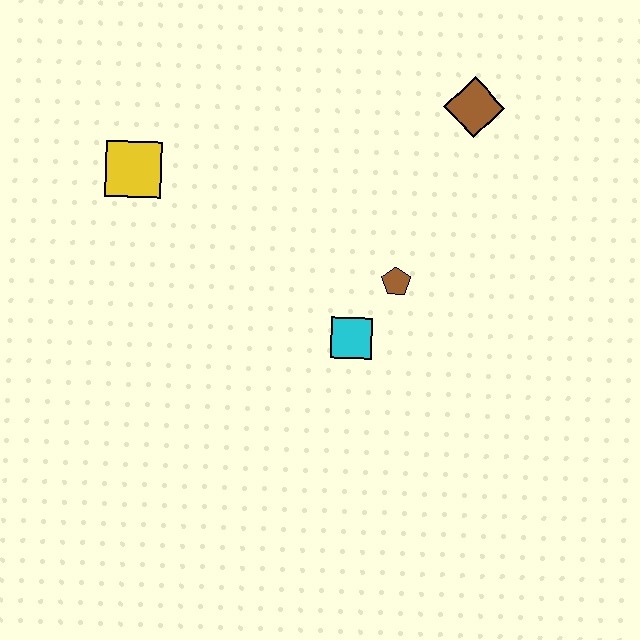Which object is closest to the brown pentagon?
The cyan square is closest to the brown pentagon.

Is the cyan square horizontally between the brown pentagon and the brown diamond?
No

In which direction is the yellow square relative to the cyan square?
The yellow square is to the left of the cyan square.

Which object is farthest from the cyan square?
The yellow square is farthest from the cyan square.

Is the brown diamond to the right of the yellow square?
Yes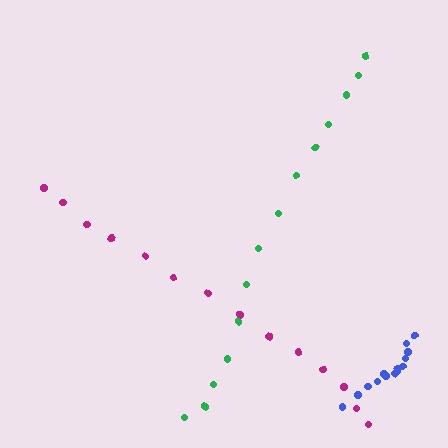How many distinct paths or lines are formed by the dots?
There are 3 distinct paths.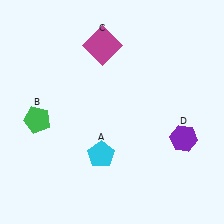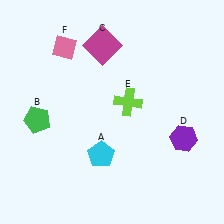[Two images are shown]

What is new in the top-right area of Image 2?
A lime cross (E) was added in the top-right area of Image 2.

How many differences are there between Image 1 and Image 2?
There are 2 differences between the two images.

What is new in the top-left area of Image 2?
A pink diamond (F) was added in the top-left area of Image 2.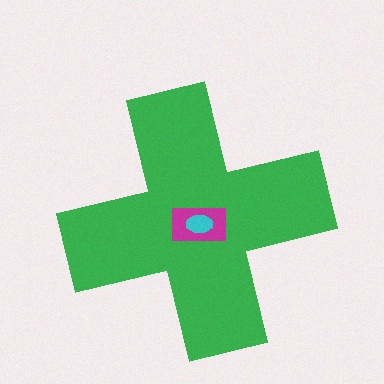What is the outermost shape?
The green cross.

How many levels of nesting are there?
3.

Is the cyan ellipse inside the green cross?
Yes.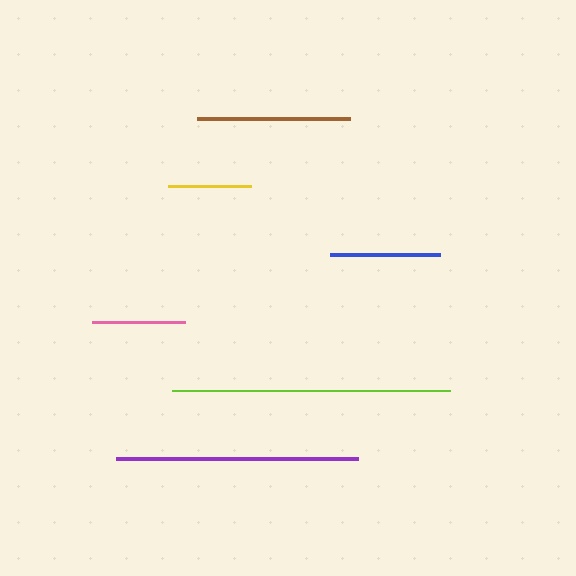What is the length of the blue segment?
The blue segment is approximately 110 pixels long.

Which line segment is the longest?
The lime line is the longest at approximately 278 pixels.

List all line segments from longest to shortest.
From longest to shortest: lime, purple, brown, blue, pink, yellow.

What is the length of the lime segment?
The lime segment is approximately 278 pixels long.